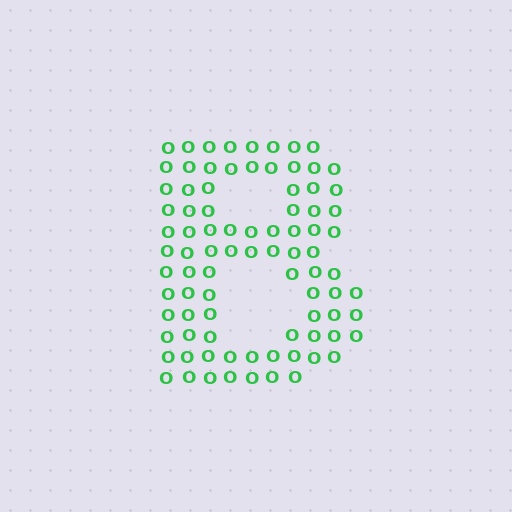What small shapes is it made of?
It is made of small letter O's.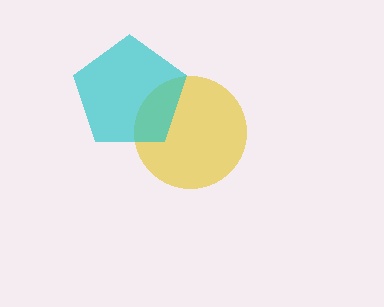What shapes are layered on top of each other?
The layered shapes are: a yellow circle, a cyan pentagon.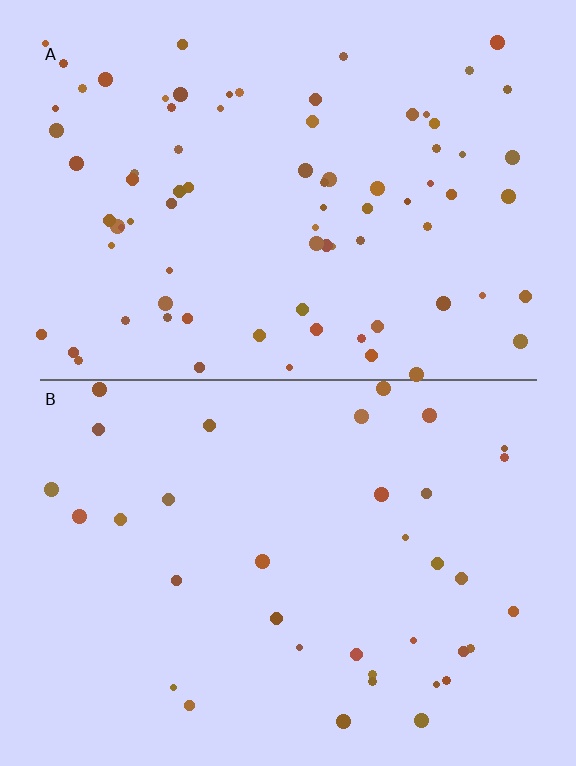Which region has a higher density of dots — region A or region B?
A (the top).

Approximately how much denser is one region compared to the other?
Approximately 2.2× — region A over region B.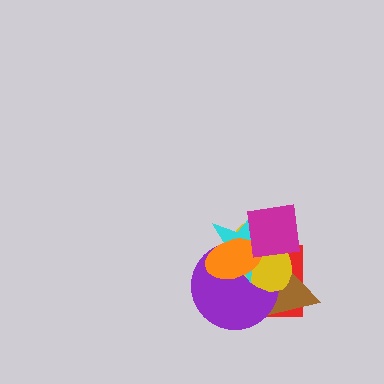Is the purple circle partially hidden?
Yes, it is partially covered by another shape.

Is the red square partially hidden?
Yes, it is partially covered by another shape.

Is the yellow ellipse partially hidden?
Yes, it is partially covered by another shape.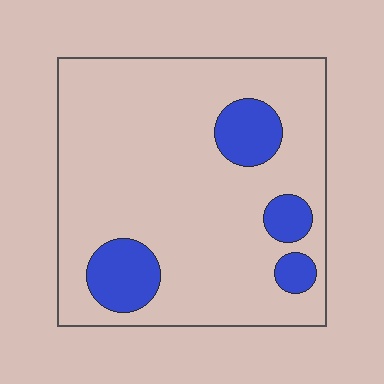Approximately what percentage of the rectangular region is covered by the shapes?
Approximately 15%.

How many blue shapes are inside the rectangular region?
4.